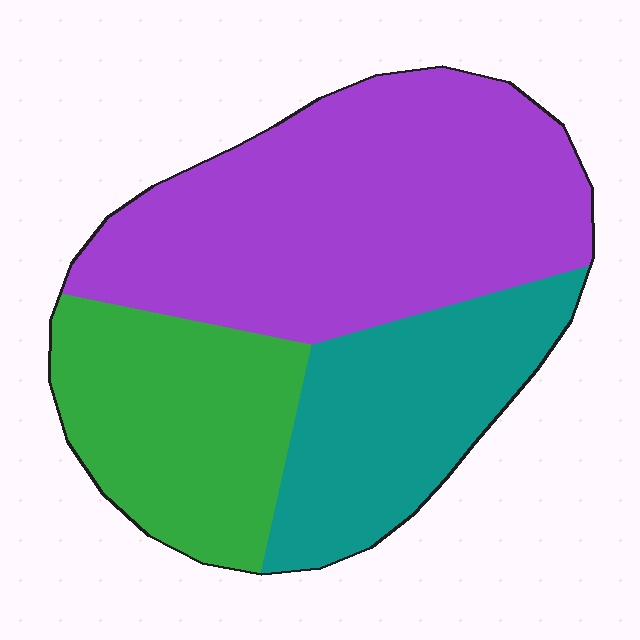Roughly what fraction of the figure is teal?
Teal takes up about one quarter (1/4) of the figure.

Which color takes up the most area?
Purple, at roughly 50%.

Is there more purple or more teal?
Purple.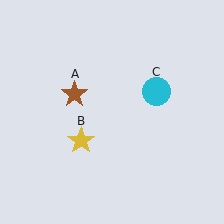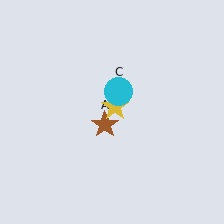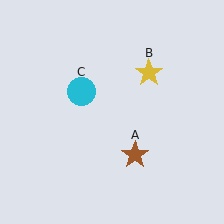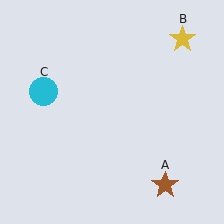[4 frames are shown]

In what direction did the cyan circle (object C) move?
The cyan circle (object C) moved left.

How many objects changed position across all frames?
3 objects changed position: brown star (object A), yellow star (object B), cyan circle (object C).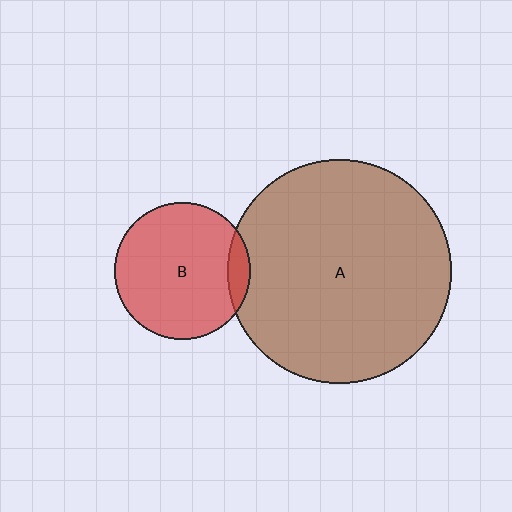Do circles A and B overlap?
Yes.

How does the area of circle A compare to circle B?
Approximately 2.7 times.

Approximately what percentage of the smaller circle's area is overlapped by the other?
Approximately 10%.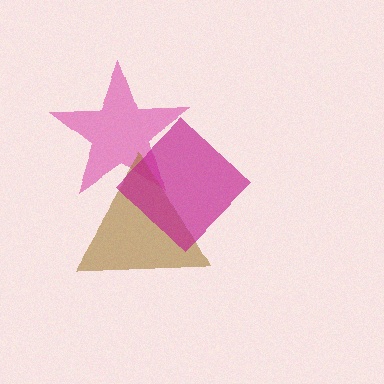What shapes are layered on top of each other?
The layered shapes are: a pink star, a brown triangle, a magenta diamond.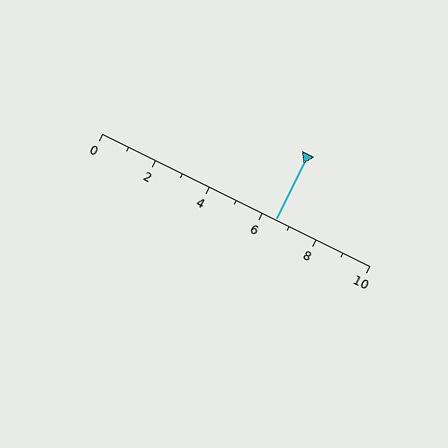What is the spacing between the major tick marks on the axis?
The major ticks are spaced 2 apart.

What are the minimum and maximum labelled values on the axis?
The axis runs from 0 to 10.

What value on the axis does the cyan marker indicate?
The marker indicates approximately 6.5.